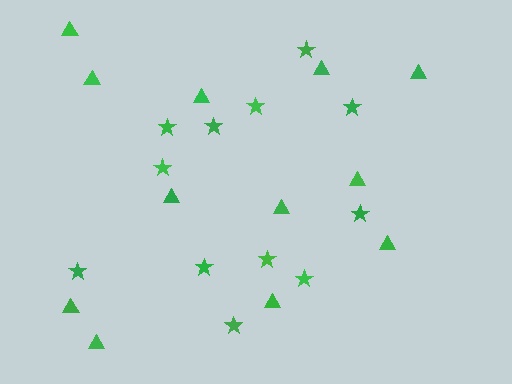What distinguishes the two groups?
There are 2 groups: one group of stars (12) and one group of triangles (12).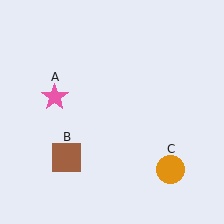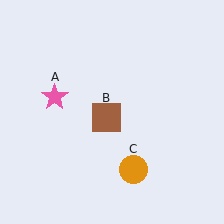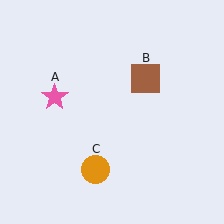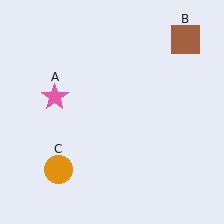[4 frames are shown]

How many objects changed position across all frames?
2 objects changed position: brown square (object B), orange circle (object C).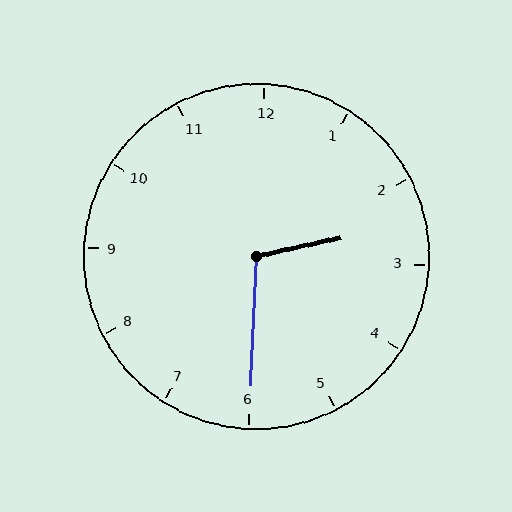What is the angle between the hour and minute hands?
Approximately 105 degrees.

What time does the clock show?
2:30.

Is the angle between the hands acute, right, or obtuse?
It is obtuse.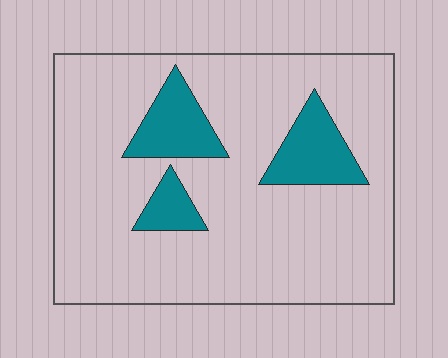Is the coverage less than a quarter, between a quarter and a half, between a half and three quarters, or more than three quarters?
Less than a quarter.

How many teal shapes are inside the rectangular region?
3.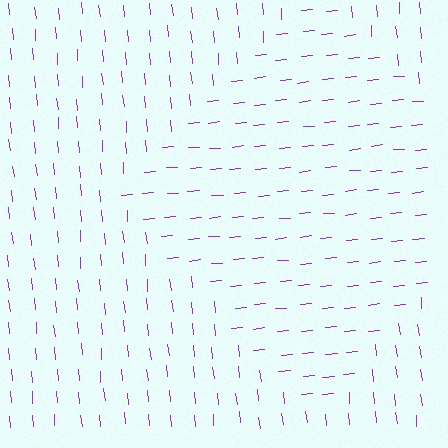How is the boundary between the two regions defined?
The boundary is defined purely by a change in line orientation (approximately 89 degrees difference). All lines are the same color and thickness.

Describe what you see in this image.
The image is filled with small purple line segments. A diamond region in the image has lines oriented differently from the surrounding lines, creating a visible texture boundary.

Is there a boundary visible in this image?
Yes, there is a texture boundary formed by a change in line orientation.